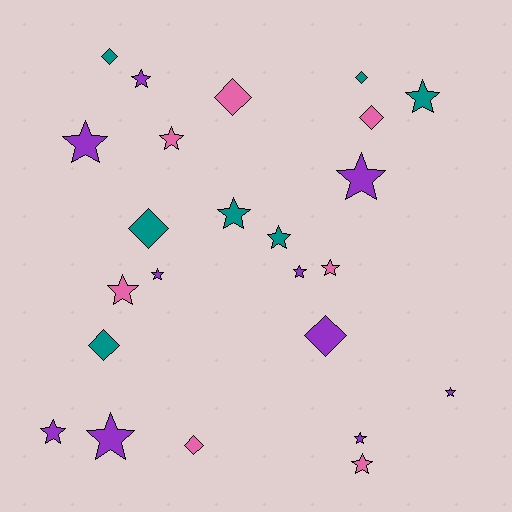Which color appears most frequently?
Purple, with 10 objects.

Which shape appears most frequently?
Star, with 16 objects.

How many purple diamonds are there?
There is 1 purple diamond.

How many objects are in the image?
There are 24 objects.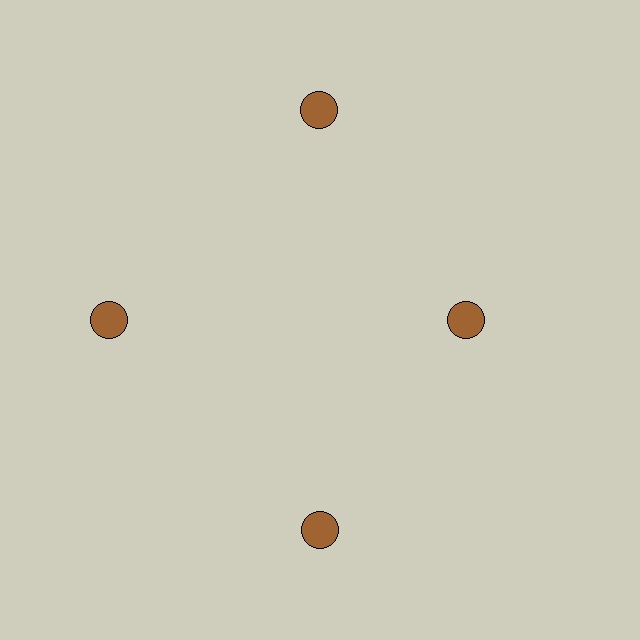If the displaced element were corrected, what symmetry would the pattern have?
It would have 4-fold rotational symmetry — the pattern would map onto itself every 90 degrees.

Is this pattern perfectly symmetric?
No. The 4 brown circles are arranged in a ring, but one element near the 3 o'clock position is pulled inward toward the center, breaking the 4-fold rotational symmetry.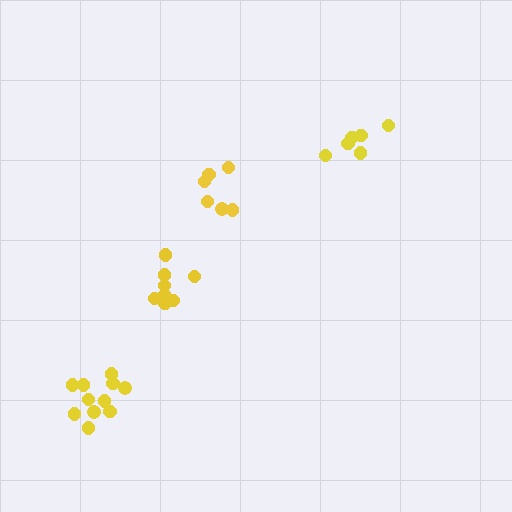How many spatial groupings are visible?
There are 4 spatial groupings.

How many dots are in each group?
Group 1: 8 dots, Group 2: 6 dots, Group 3: 6 dots, Group 4: 11 dots (31 total).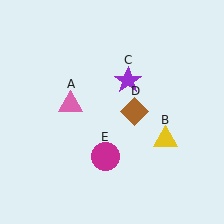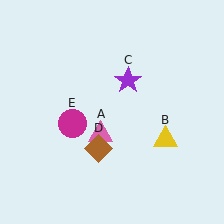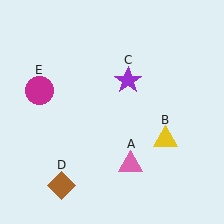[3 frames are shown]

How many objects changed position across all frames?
3 objects changed position: pink triangle (object A), brown diamond (object D), magenta circle (object E).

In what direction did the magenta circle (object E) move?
The magenta circle (object E) moved up and to the left.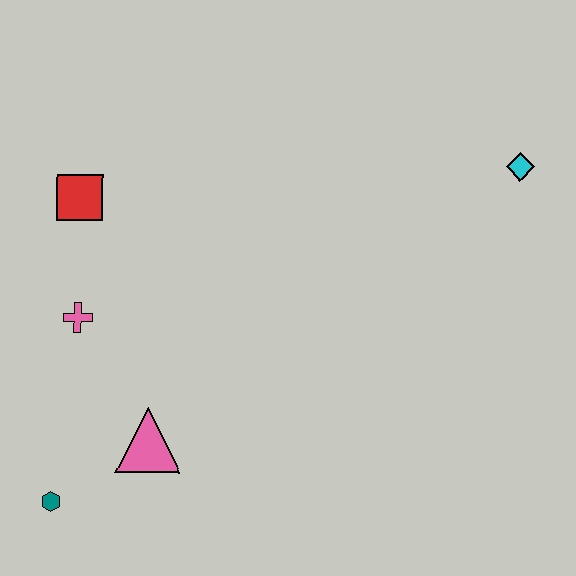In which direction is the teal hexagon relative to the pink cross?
The teal hexagon is below the pink cross.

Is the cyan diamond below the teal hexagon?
No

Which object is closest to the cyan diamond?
The red square is closest to the cyan diamond.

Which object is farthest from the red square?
The cyan diamond is farthest from the red square.